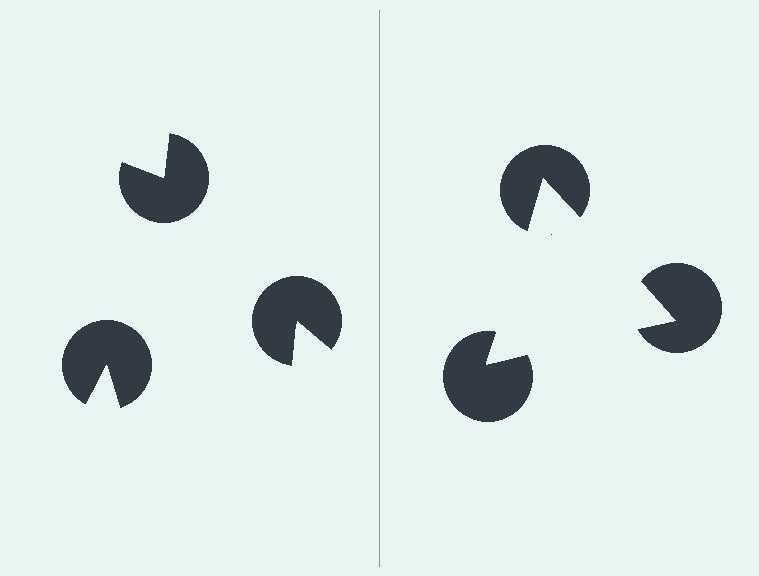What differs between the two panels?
The pac-man discs are positioned identically on both sides; only the wedge orientations differ. On the right they align to a triangle; on the left they are misaligned.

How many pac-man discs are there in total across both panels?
6 — 3 on each side.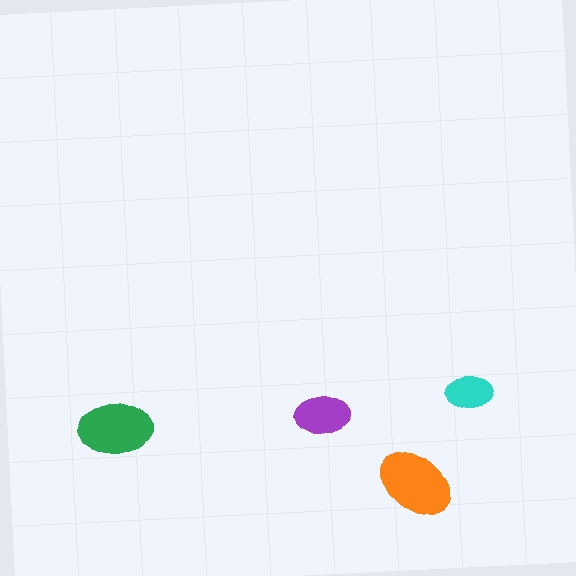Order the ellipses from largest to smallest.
the orange one, the green one, the purple one, the cyan one.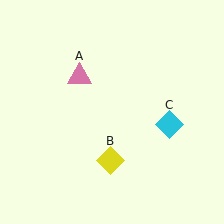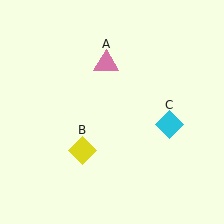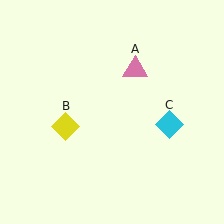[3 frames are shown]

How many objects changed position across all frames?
2 objects changed position: pink triangle (object A), yellow diamond (object B).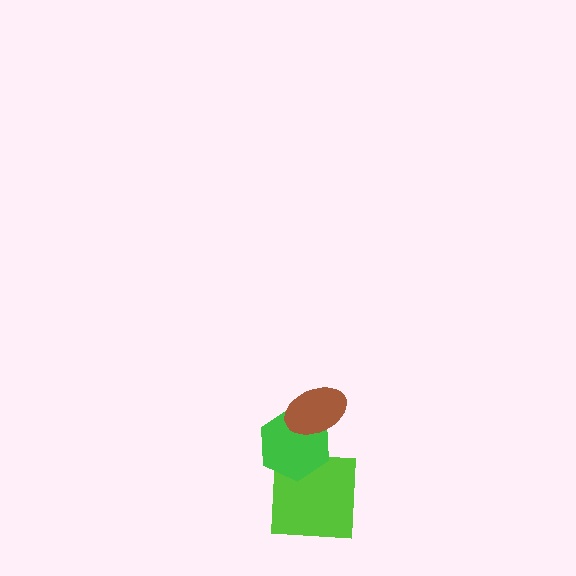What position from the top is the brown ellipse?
The brown ellipse is 1st from the top.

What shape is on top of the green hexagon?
The brown ellipse is on top of the green hexagon.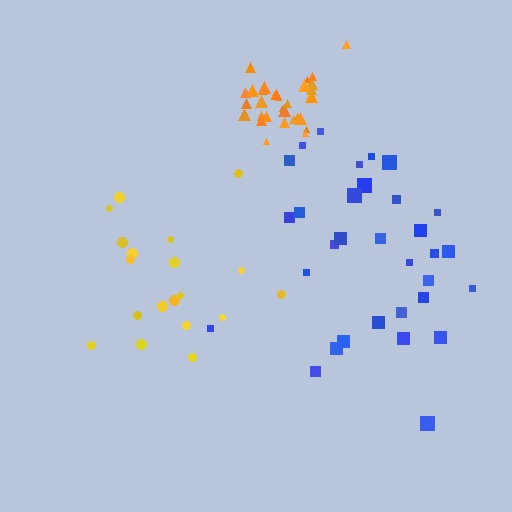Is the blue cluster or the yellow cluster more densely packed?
Blue.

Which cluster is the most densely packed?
Orange.